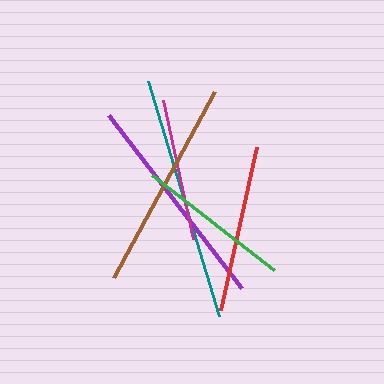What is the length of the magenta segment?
The magenta segment is approximately 143 pixels long.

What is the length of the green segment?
The green segment is approximately 154 pixels long.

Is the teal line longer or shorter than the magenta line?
The teal line is longer than the magenta line.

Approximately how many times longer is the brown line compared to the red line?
The brown line is approximately 1.3 times the length of the red line.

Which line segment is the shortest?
The magenta line is the shortest at approximately 143 pixels.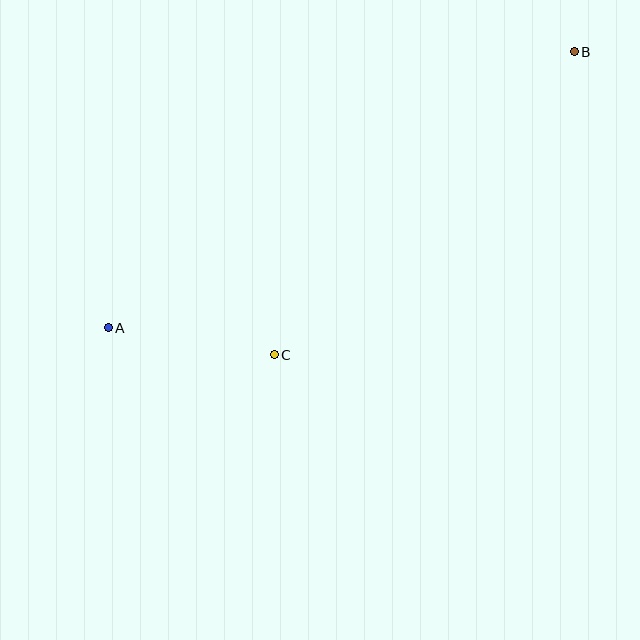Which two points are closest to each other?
Points A and C are closest to each other.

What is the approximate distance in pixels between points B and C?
The distance between B and C is approximately 426 pixels.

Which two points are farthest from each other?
Points A and B are farthest from each other.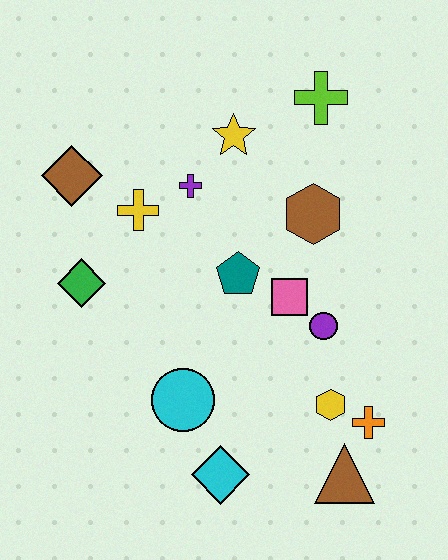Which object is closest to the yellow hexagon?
The orange cross is closest to the yellow hexagon.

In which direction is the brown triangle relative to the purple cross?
The brown triangle is below the purple cross.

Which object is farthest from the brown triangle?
The brown diamond is farthest from the brown triangle.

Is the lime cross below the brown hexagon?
No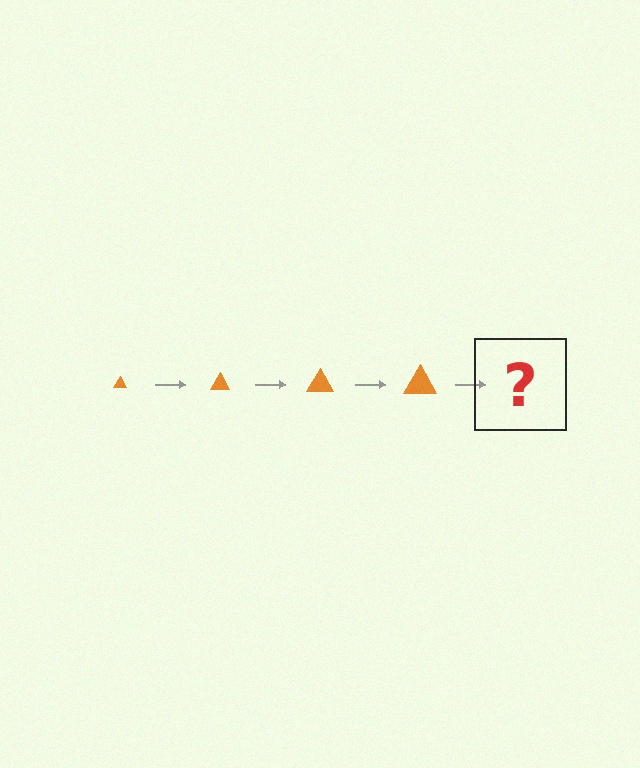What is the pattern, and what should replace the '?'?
The pattern is that the triangle gets progressively larger each step. The '?' should be an orange triangle, larger than the previous one.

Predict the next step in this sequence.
The next step is an orange triangle, larger than the previous one.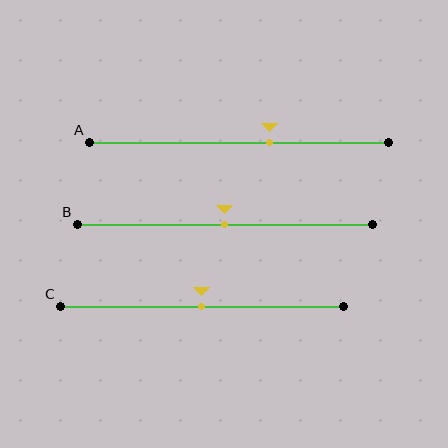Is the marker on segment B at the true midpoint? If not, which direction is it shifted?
Yes, the marker on segment B is at the true midpoint.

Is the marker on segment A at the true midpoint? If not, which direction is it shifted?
No, the marker on segment A is shifted to the right by about 10% of the segment length.